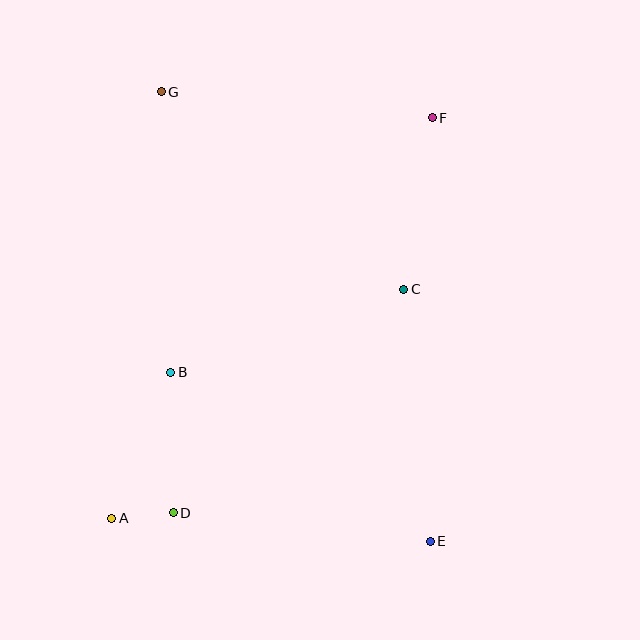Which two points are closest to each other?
Points A and D are closest to each other.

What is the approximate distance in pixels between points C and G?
The distance between C and G is approximately 313 pixels.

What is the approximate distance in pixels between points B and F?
The distance between B and F is approximately 365 pixels.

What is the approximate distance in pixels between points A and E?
The distance between A and E is approximately 319 pixels.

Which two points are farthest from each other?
Points E and G are farthest from each other.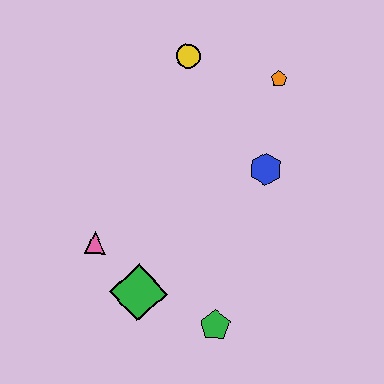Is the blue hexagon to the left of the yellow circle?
No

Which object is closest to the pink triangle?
The green diamond is closest to the pink triangle.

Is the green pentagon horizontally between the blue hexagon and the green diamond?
Yes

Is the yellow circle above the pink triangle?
Yes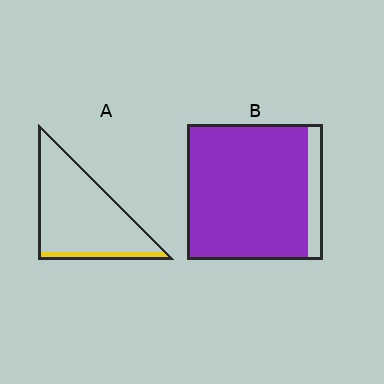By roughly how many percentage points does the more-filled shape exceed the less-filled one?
By roughly 80 percentage points (B over A).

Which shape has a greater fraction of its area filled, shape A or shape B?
Shape B.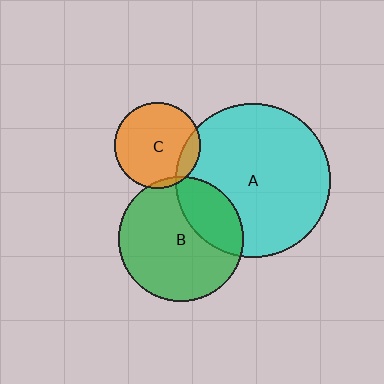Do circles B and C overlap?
Yes.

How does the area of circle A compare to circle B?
Approximately 1.5 times.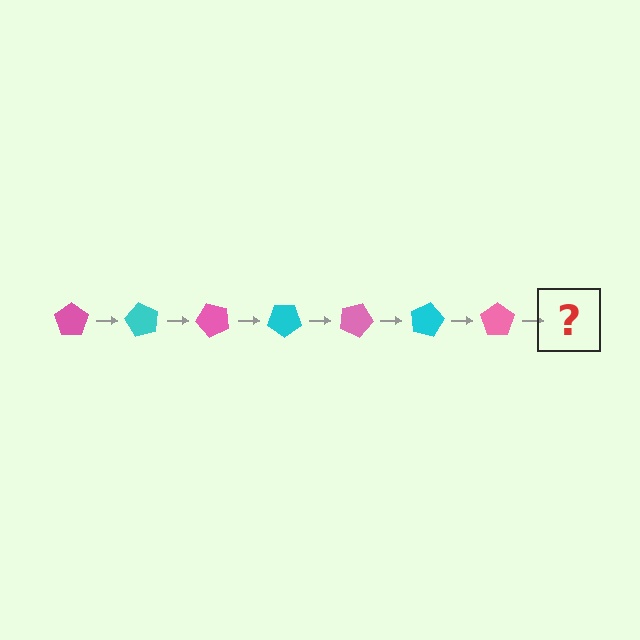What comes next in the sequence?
The next element should be a cyan pentagon, rotated 420 degrees from the start.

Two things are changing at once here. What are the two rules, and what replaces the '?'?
The two rules are that it rotates 60 degrees each step and the color cycles through pink and cyan. The '?' should be a cyan pentagon, rotated 420 degrees from the start.